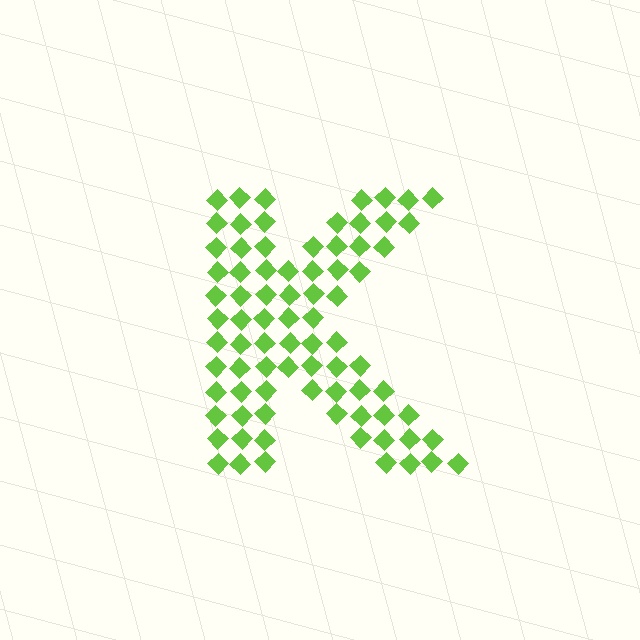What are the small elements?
The small elements are diamonds.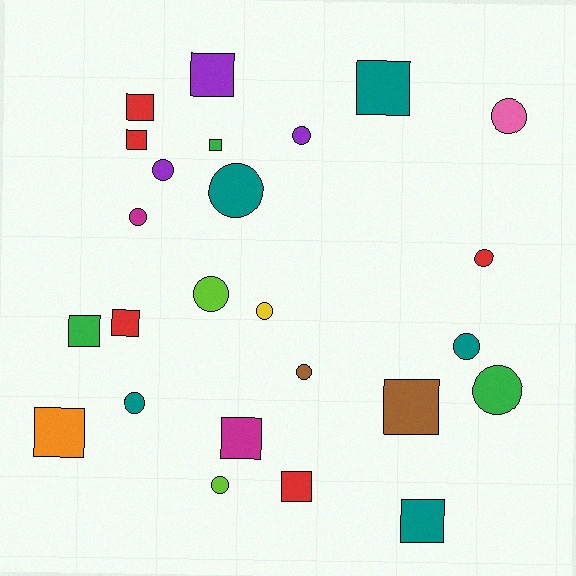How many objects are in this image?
There are 25 objects.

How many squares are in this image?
There are 12 squares.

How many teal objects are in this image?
There are 5 teal objects.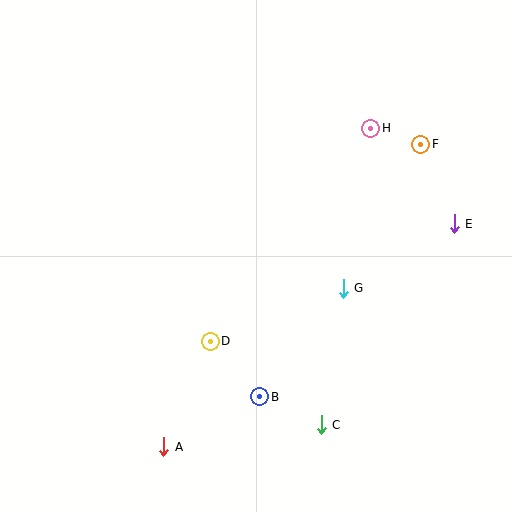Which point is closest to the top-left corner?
Point H is closest to the top-left corner.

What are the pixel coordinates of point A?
Point A is at (164, 447).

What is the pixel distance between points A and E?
The distance between A and E is 366 pixels.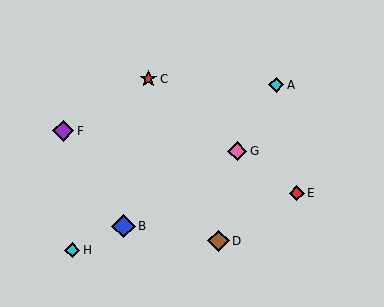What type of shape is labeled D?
Shape D is a brown diamond.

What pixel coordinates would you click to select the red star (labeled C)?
Click at (148, 79) to select the red star C.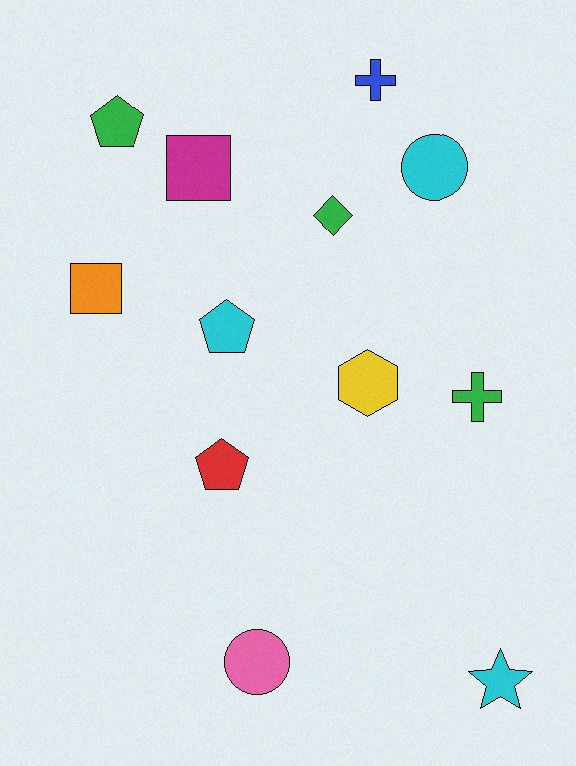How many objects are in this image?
There are 12 objects.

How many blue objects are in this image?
There is 1 blue object.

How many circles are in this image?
There are 2 circles.